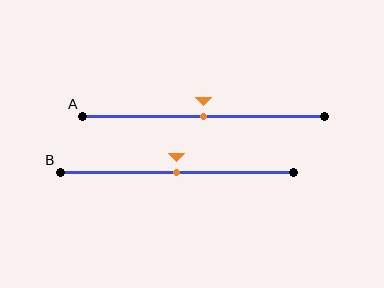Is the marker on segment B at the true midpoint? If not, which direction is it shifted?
Yes, the marker on segment B is at the true midpoint.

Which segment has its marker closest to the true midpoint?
Segment A has its marker closest to the true midpoint.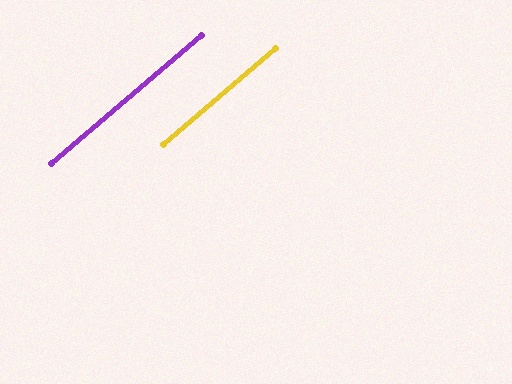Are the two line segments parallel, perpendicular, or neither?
Parallel — their directions differ by only 0.1°.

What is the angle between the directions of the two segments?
Approximately 0 degrees.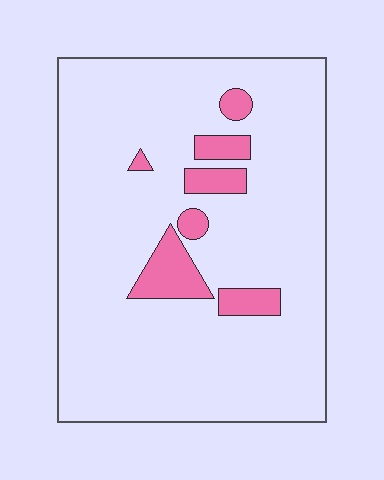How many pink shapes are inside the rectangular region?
7.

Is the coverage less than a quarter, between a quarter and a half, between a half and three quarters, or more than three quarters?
Less than a quarter.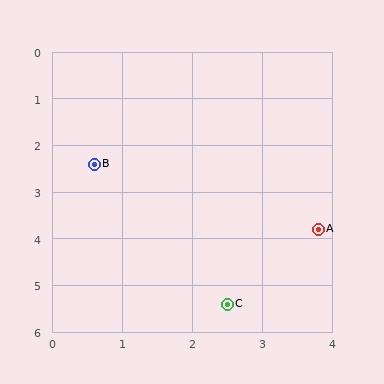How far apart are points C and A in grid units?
Points C and A are about 2.1 grid units apart.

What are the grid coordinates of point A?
Point A is at approximately (3.8, 3.8).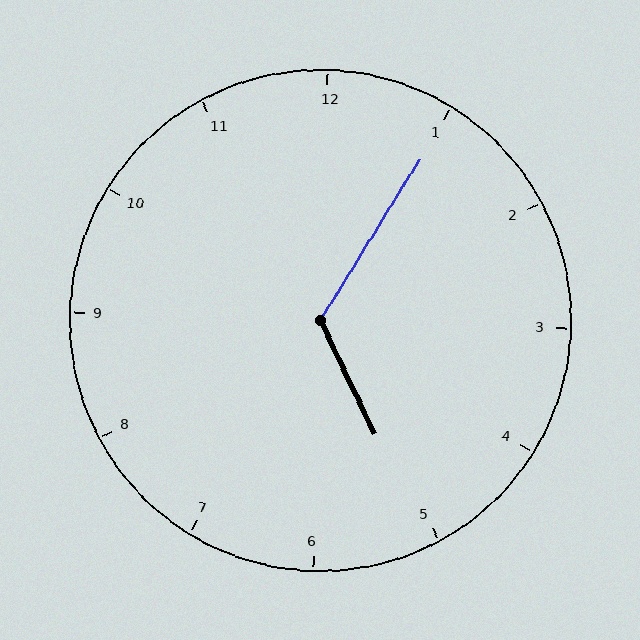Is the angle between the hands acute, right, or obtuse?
It is obtuse.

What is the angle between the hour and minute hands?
Approximately 122 degrees.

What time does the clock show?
5:05.